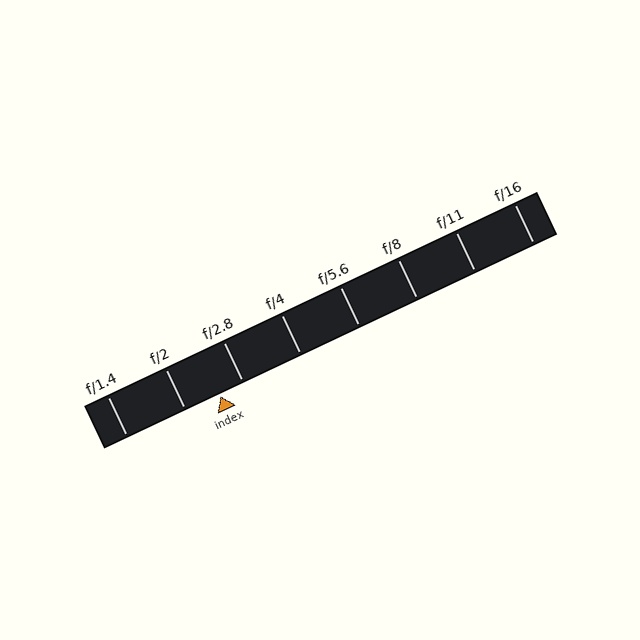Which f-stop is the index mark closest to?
The index mark is closest to f/2.8.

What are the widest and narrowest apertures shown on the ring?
The widest aperture shown is f/1.4 and the narrowest is f/16.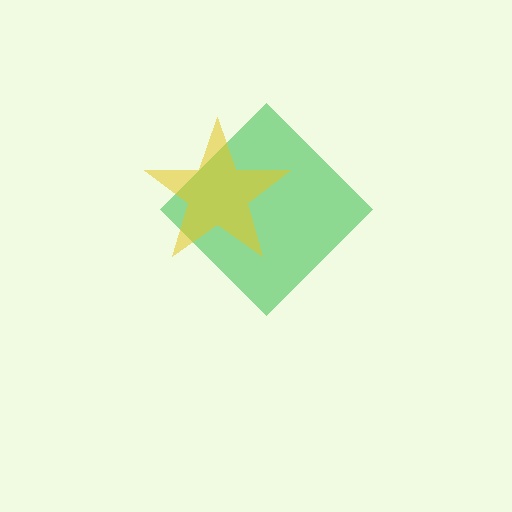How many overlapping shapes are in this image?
There are 2 overlapping shapes in the image.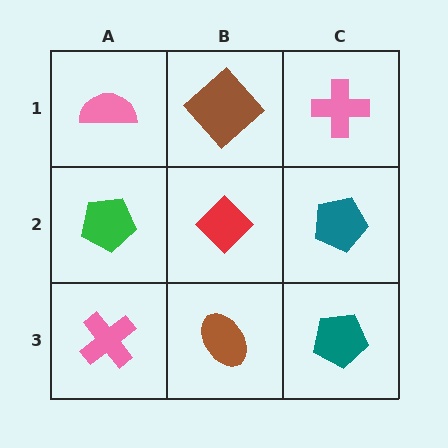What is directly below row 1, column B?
A red diamond.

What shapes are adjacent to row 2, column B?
A brown diamond (row 1, column B), a brown ellipse (row 3, column B), a green pentagon (row 2, column A), a teal pentagon (row 2, column C).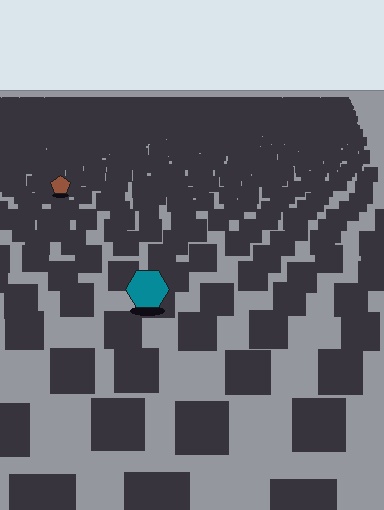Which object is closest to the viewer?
The teal hexagon is closest. The texture marks near it are larger and more spread out.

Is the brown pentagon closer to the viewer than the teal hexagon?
No. The teal hexagon is closer — you can tell from the texture gradient: the ground texture is coarser near it.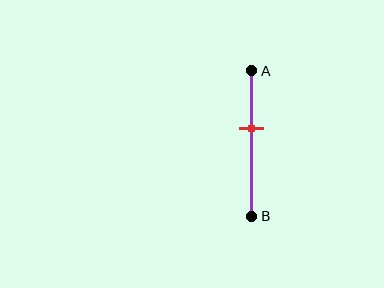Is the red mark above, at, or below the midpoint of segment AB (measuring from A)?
The red mark is above the midpoint of segment AB.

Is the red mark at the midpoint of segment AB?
No, the mark is at about 40% from A, not at the 50% midpoint.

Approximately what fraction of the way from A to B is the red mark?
The red mark is approximately 40% of the way from A to B.